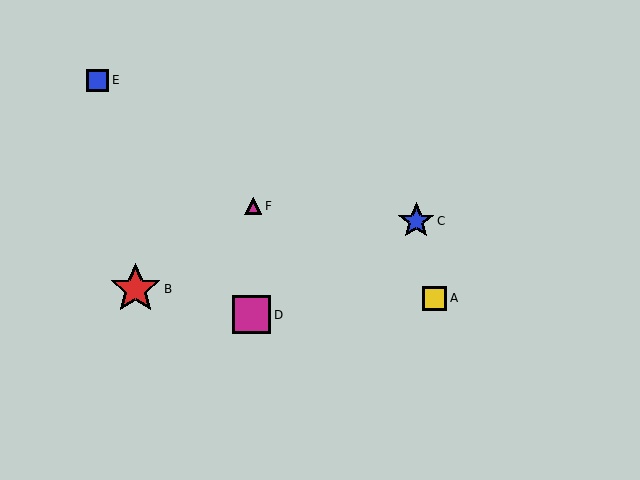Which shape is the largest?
The red star (labeled B) is the largest.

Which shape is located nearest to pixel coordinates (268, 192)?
The magenta triangle (labeled F) at (253, 206) is nearest to that location.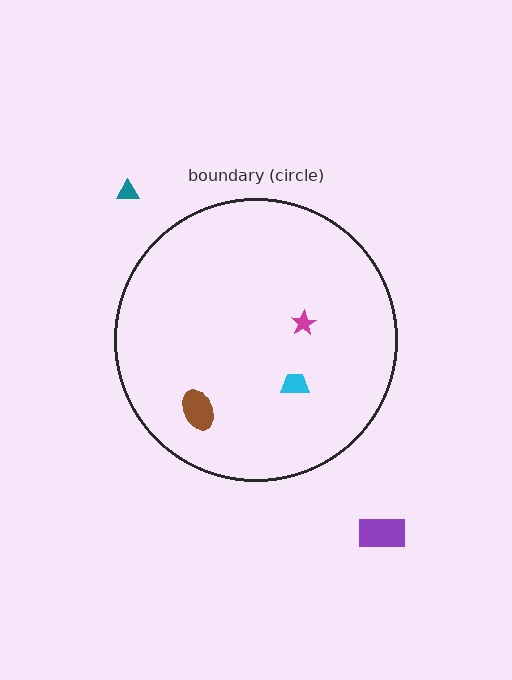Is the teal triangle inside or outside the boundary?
Outside.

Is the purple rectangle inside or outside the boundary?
Outside.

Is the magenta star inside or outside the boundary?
Inside.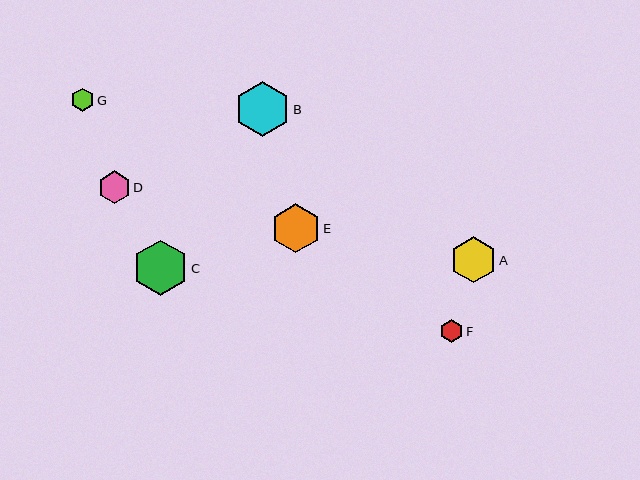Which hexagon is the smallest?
Hexagon F is the smallest with a size of approximately 23 pixels.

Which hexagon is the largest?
Hexagon C is the largest with a size of approximately 55 pixels.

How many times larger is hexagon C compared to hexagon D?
Hexagon C is approximately 1.7 times the size of hexagon D.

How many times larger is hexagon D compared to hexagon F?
Hexagon D is approximately 1.4 times the size of hexagon F.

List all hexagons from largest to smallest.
From largest to smallest: C, B, E, A, D, G, F.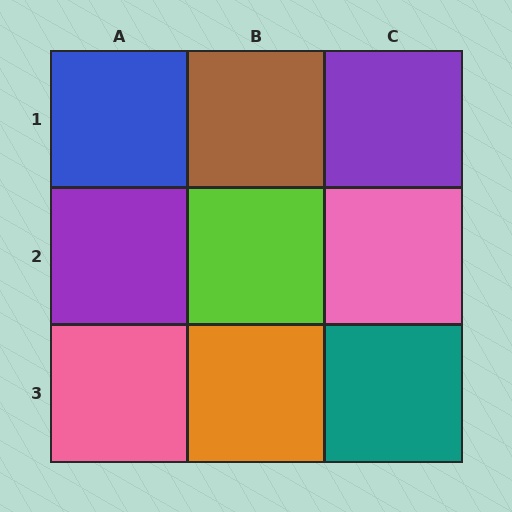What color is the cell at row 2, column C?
Pink.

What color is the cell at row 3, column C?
Teal.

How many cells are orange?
1 cell is orange.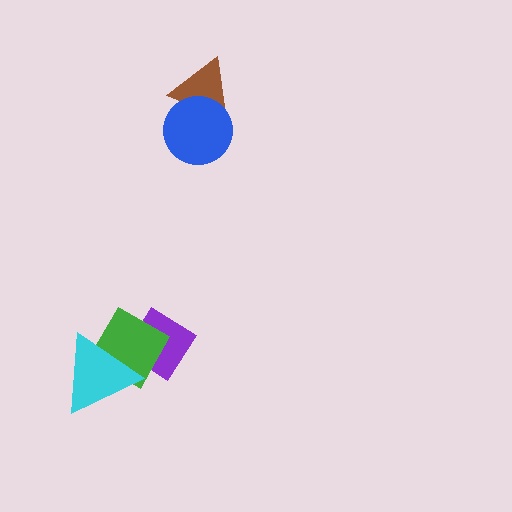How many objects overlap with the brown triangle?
1 object overlaps with the brown triangle.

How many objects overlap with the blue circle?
1 object overlaps with the blue circle.